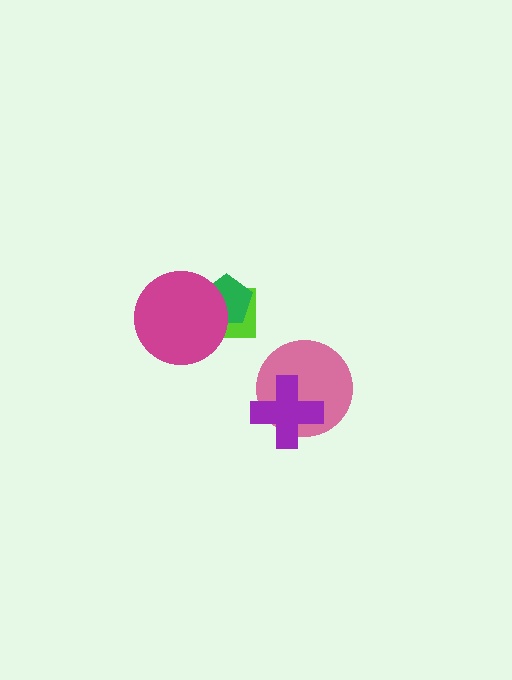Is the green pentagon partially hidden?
Yes, it is partially covered by another shape.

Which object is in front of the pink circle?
The purple cross is in front of the pink circle.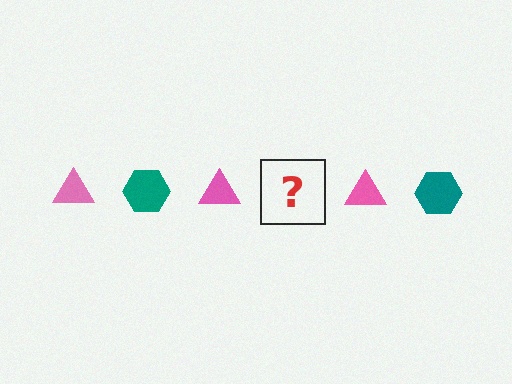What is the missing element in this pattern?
The missing element is a teal hexagon.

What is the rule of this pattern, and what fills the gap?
The rule is that the pattern alternates between pink triangle and teal hexagon. The gap should be filled with a teal hexagon.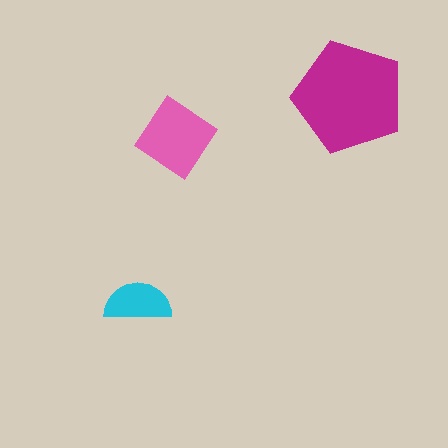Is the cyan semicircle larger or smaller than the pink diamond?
Smaller.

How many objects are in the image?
There are 3 objects in the image.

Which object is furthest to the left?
The cyan semicircle is leftmost.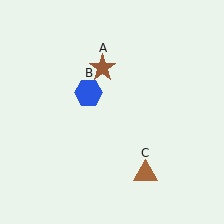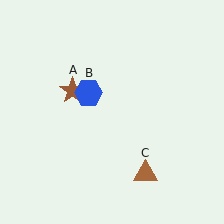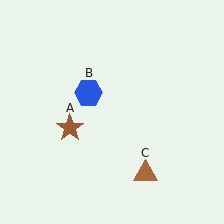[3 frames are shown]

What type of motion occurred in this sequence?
The brown star (object A) rotated counterclockwise around the center of the scene.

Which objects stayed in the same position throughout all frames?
Blue hexagon (object B) and brown triangle (object C) remained stationary.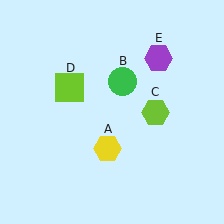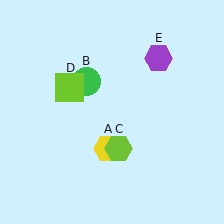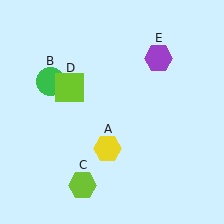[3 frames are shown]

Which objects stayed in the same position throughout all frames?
Yellow hexagon (object A) and lime square (object D) and purple hexagon (object E) remained stationary.